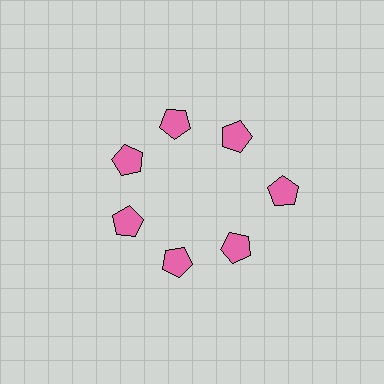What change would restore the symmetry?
The symmetry would be restored by moving it inward, back onto the ring so that all 7 pentagons sit at equal angles and equal distance from the center.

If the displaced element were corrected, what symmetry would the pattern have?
It would have 7-fold rotational symmetry — the pattern would map onto itself every 51 degrees.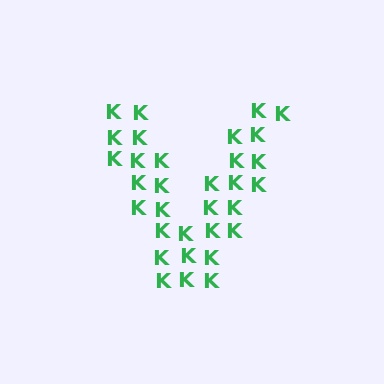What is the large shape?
The large shape is the letter V.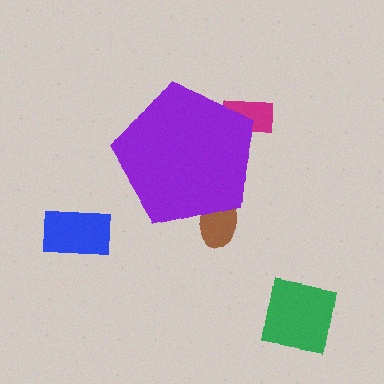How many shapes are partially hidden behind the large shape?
2 shapes are partially hidden.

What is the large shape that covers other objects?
A purple pentagon.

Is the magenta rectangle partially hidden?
Yes, the magenta rectangle is partially hidden behind the purple pentagon.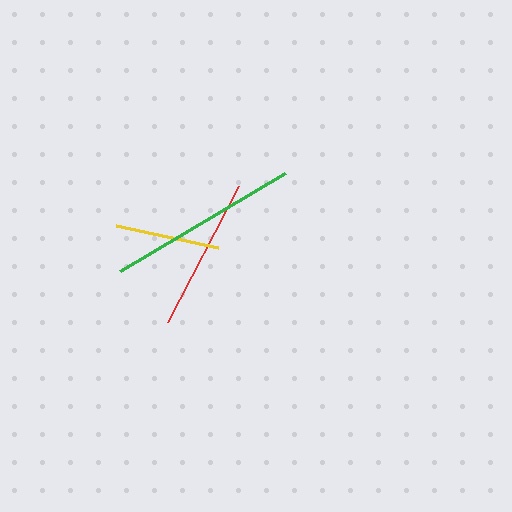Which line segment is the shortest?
The yellow line is the shortest at approximately 104 pixels.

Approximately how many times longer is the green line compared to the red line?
The green line is approximately 1.2 times the length of the red line.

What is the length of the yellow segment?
The yellow segment is approximately 104 pixels long.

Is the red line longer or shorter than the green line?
The green line is longer than the red line.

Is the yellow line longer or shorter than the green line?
The green line is longer than the yellow line.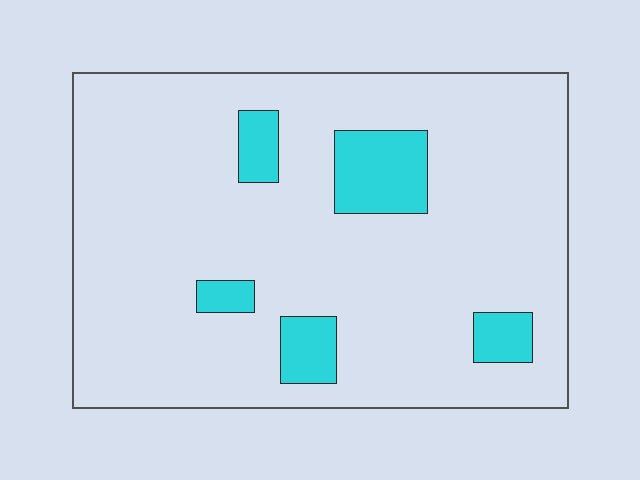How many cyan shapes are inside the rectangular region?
5.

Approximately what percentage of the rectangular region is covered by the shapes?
Approximately 10%.